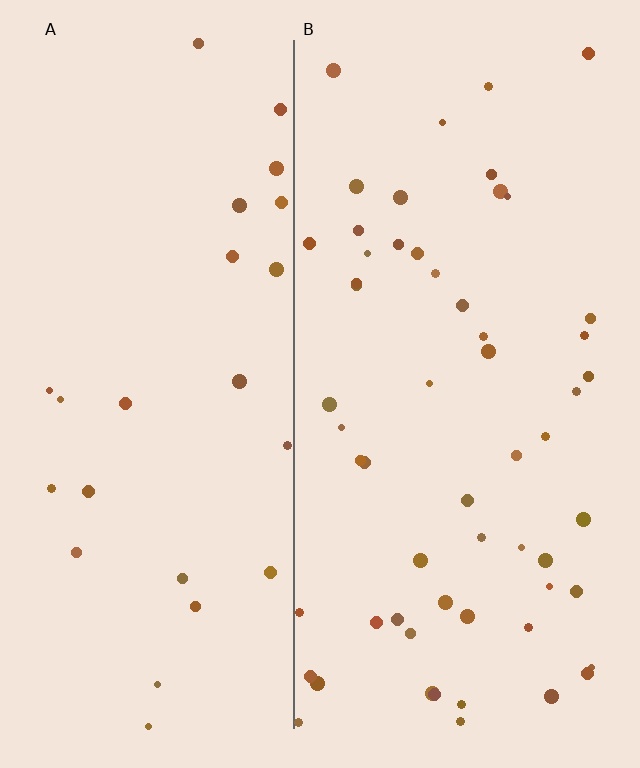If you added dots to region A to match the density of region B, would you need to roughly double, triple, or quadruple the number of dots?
Approximately double.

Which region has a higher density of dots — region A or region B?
B (the right).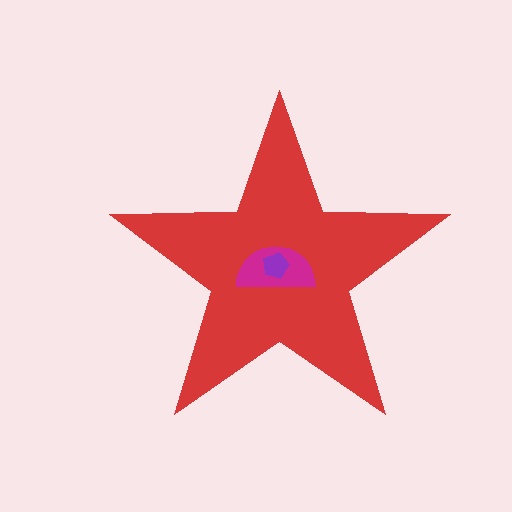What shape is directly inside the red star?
The magenta semicircle.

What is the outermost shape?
The red star.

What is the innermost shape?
The purple pentagon.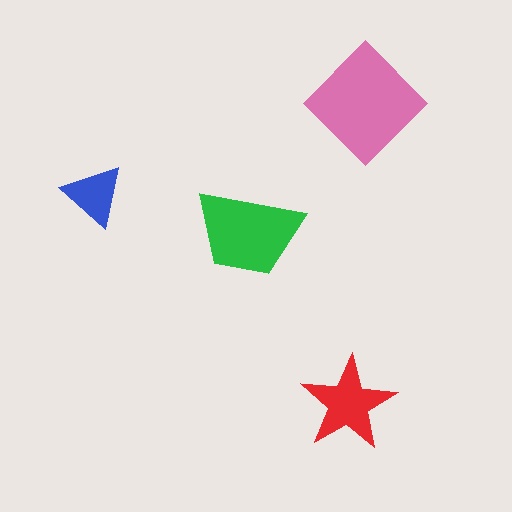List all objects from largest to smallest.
The pink diamond, the green trapezoid, the red star, the blue triangle.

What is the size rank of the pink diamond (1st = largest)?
1st.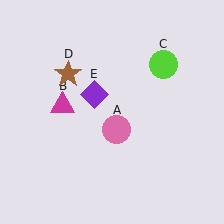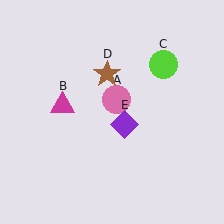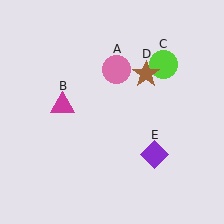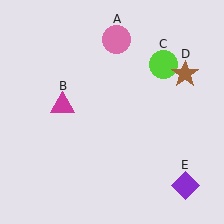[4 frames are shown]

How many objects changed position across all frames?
3 objects changed position: pink circle (object A), brown star (object D), purple diamond (object E).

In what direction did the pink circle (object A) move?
The pink circle (object A) moved up.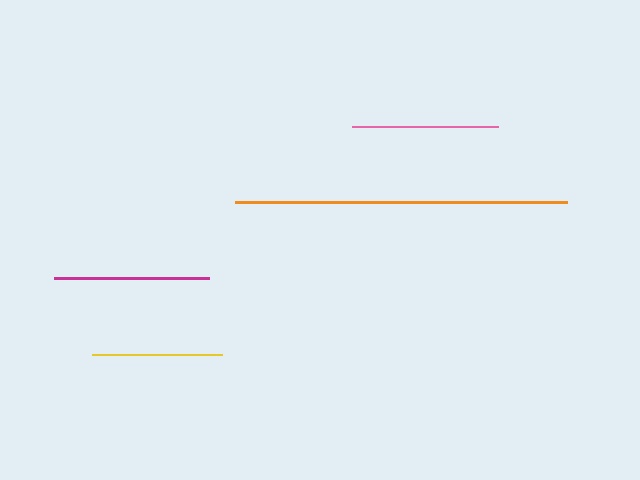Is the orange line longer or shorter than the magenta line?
The orange line is longer than the magenta line.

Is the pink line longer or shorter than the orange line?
The orange line is longer than the pink line.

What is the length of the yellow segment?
The yellow segment is approximately 130 pixels long.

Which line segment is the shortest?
The yellow line is the shortest at approximately 130 pixels.